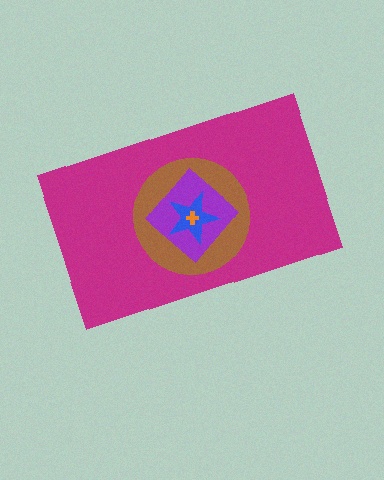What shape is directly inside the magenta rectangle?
The brown circle.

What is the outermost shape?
The magenta rectangle.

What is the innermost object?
The orange cross.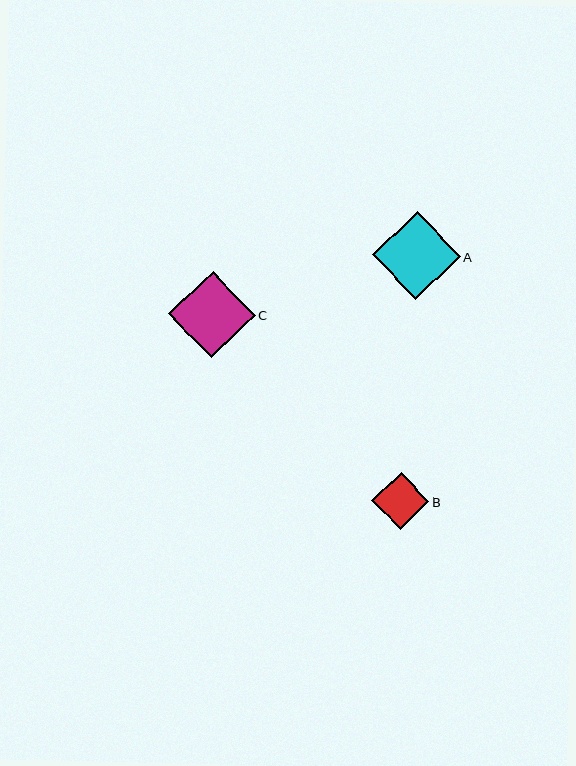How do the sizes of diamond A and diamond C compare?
Diamond A and diamond C are approximately the same size.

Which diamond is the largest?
Diamond A is the largest with a size of approximately 88 pixels.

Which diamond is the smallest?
Diamond B is the smallest with a size of approximately 57 pixels.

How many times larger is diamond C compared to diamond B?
Diamond C is approximately 1.5 times the size of diamond B.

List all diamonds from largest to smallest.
From largest to smallest: A, C, B.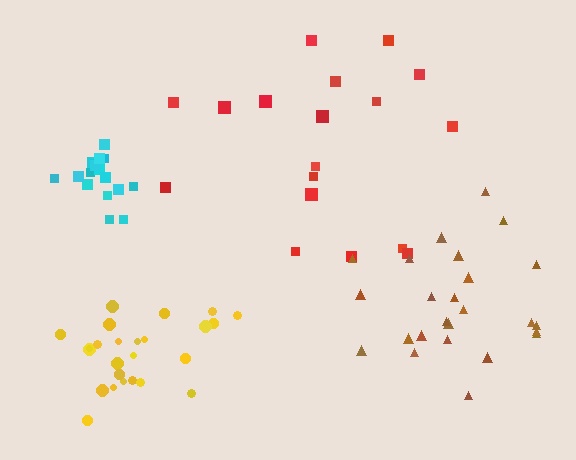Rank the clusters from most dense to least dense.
cyan, yellow, brown, red.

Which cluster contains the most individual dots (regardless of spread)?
Brown (25).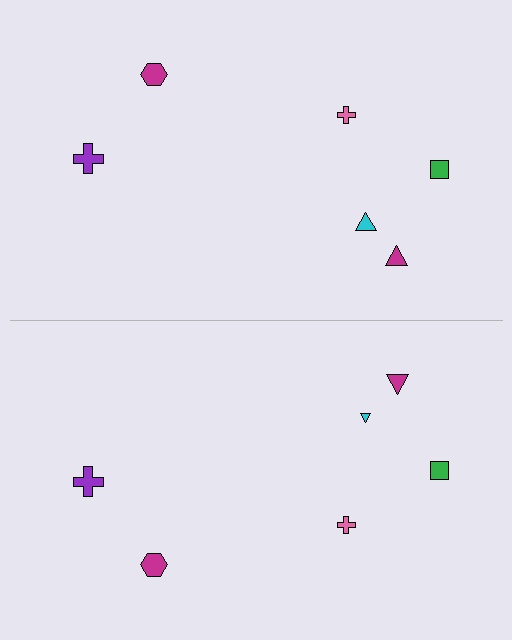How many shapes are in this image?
There are 12 shapes in this image.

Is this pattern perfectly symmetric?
No, the pattern is not perfectly symmetric. The cyan triangle on the bottom side has a different size than its mirror counterpart.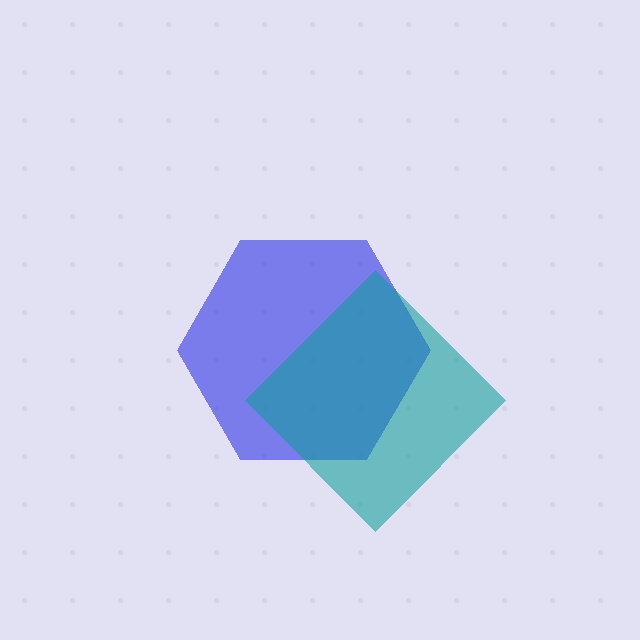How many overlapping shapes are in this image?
There are 2 overlapping shapes in the image.